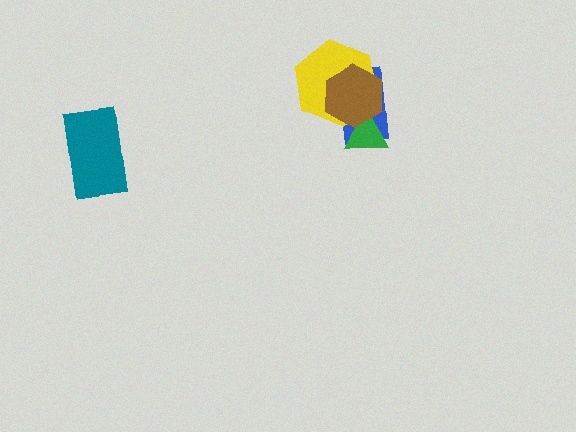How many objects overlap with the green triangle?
3 objects overlap with the green triangle.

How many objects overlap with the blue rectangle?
3 objects overlap with the blue rectangle.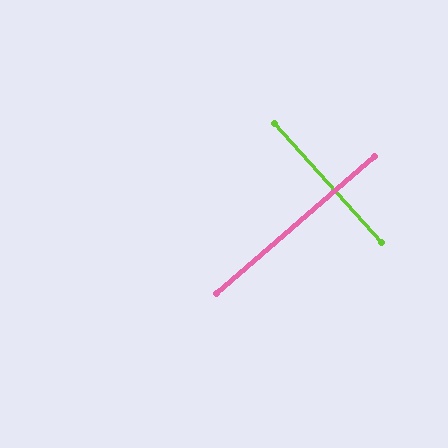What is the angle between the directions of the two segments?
Approximately 89 degrees.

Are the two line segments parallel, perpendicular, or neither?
Perpendicular — they meet at approximately 89°.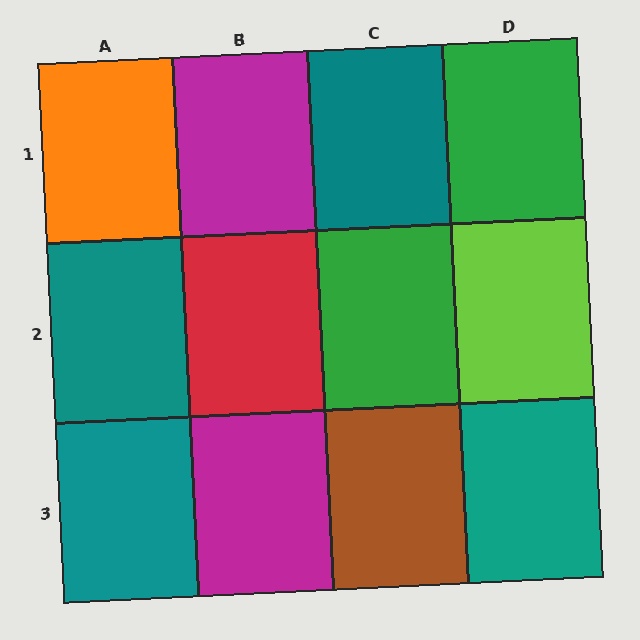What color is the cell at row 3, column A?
Teal.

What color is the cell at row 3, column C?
Brown.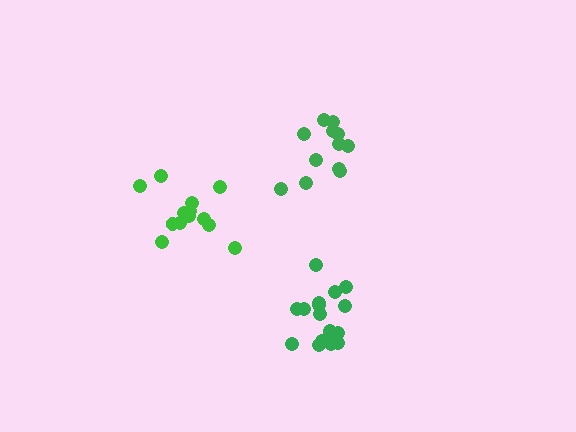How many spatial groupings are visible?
There are 3 spatial groupings.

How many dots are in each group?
Group 1: 17 dots, Group 2: 12 dots, Group 3: 13 dots (42 total).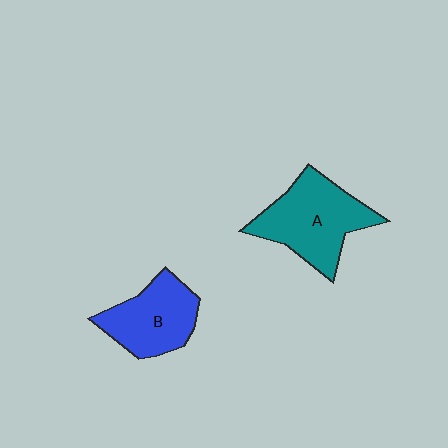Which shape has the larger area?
Shape A (teal).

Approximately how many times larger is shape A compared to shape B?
Approximately 1.3 times.